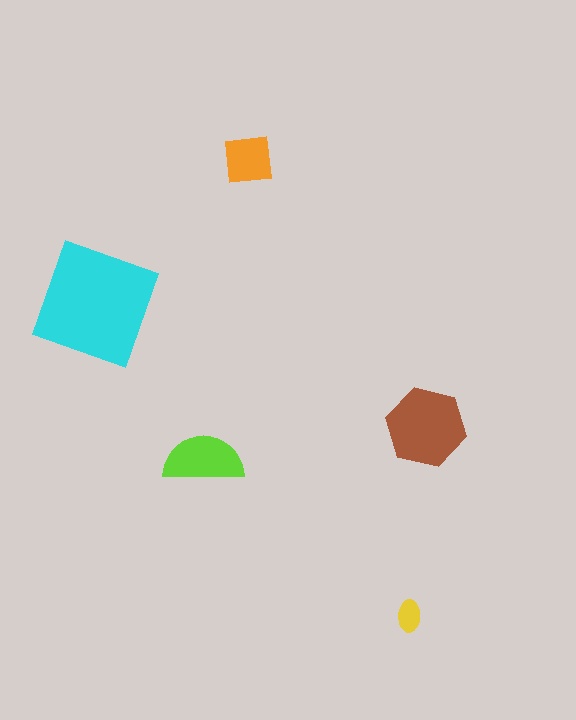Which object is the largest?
The cyan square.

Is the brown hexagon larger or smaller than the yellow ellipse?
Larger.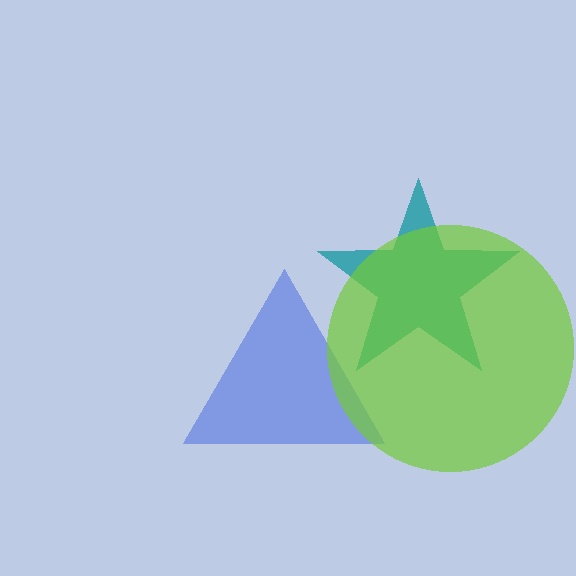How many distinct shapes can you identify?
There are 3 distinct shapes: a blue triangle, a teal star, a lime circle.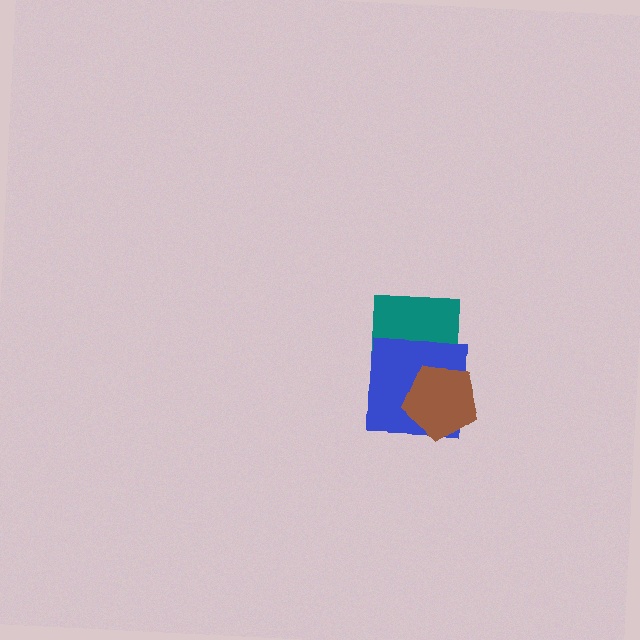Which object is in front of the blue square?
The brown pentagon is in front of the blue square.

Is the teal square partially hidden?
Yes, it is partially covered by another shape.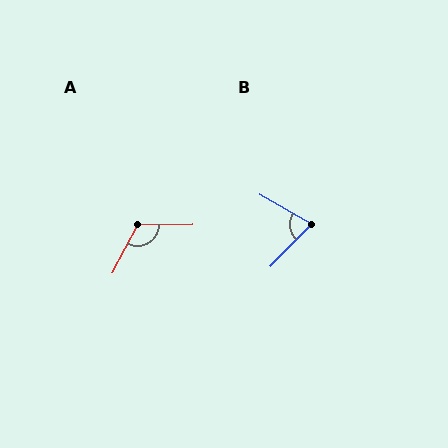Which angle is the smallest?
B, at approximately 76 degrees.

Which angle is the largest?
A, at approximately 118 degrees.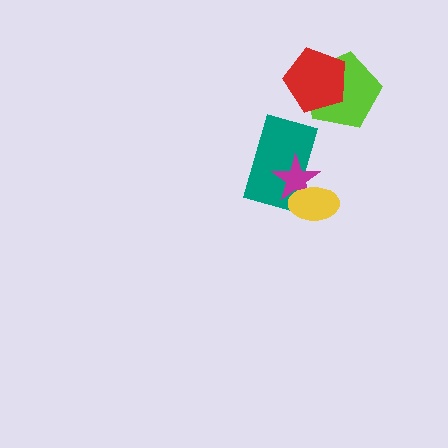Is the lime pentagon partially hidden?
Yes, it is partially covered by another shape.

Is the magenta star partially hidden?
Yes, it is partially covered by another shape.